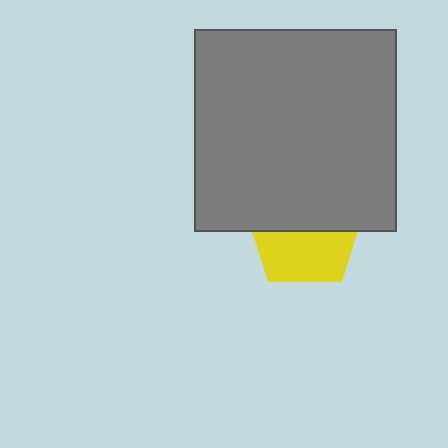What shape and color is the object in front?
The object in front is a gray square.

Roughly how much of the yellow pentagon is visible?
About half of it is visible (roughly 49%).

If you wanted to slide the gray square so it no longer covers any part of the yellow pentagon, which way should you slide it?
Slide it up — that is the most direct way to separate the two shapes.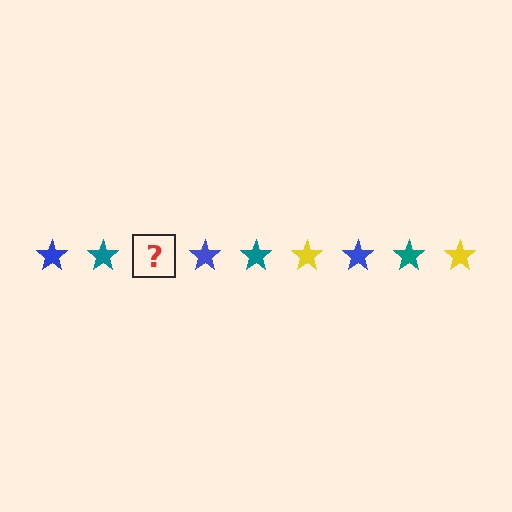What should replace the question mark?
The question mark should be replaced with a yellow star.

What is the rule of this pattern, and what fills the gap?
The rule is that the pattern cycles through blue, teal, yellow stars. The gap should be filled with a yellow star.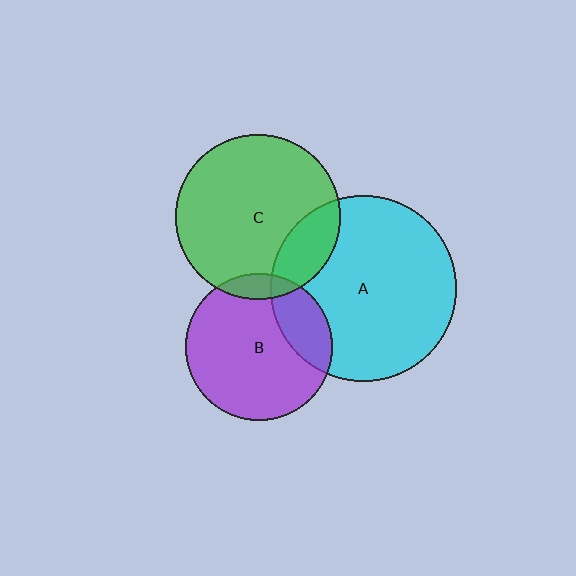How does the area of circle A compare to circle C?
Approximately 1.3 times.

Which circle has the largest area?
Circle A (cyan).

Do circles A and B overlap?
Yes.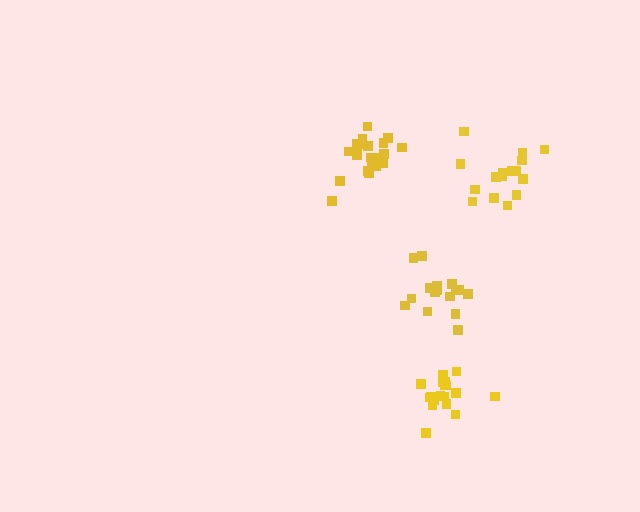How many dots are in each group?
Group 1: 16 dots, Group 2: 16 dots, Group 3: 21 dots, Group 4: 19 dots (72 total).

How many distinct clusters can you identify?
There are 4 distinct clusters.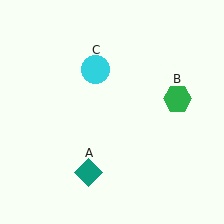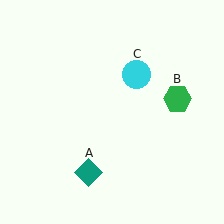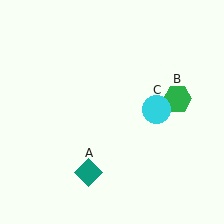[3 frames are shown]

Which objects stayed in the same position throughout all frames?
Teal diamond (object A) and green hexagon (object B) remained stationary.